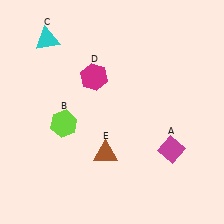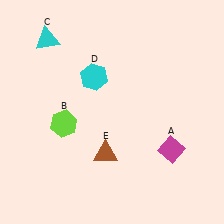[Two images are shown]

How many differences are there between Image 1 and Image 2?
There is 1 difference between the two images.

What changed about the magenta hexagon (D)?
In Image 1, D is magenta. In Image 2, it changed to cyan.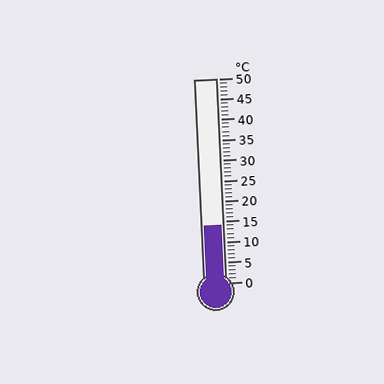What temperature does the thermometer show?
The thermometer shows approximately 14°C.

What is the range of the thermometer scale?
The thermometer scale ranges from 0°C to 50°C.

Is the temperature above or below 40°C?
The temperature is below 40°C.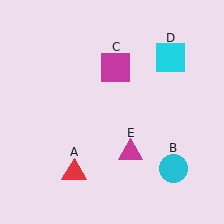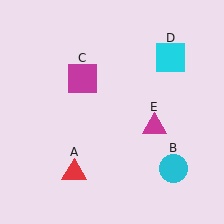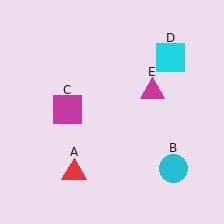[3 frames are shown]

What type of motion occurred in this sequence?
The magenta square (object C), magenta triangle (object E) rotated counterclockwise around the center of the scene.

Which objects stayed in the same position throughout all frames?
Red triangle (object A) and cyan circle (object B) and cyan square (object D) remained stationary.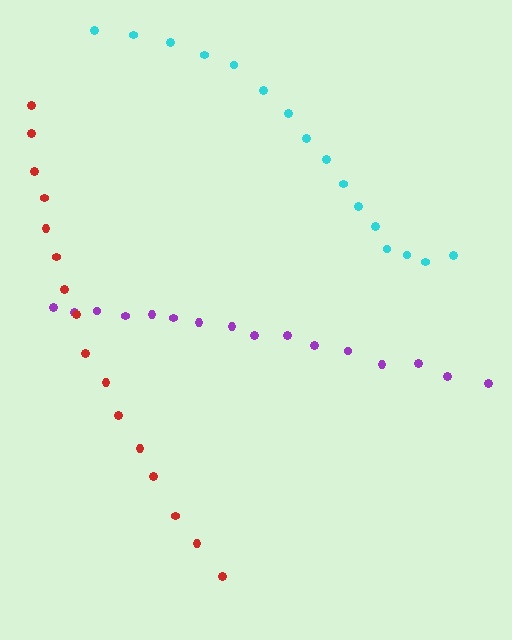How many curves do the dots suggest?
There are 3 distinct paths.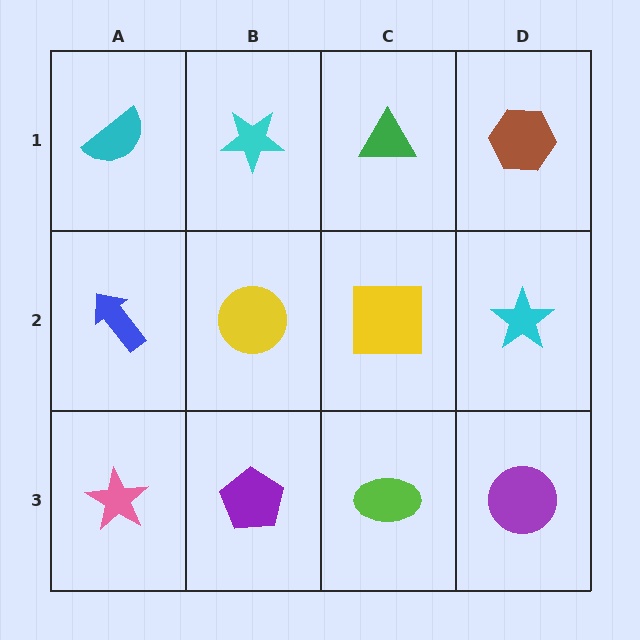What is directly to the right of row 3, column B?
A lime ellipse.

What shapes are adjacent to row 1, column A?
A blue arrow (row 2, column A), a cyan star (row 1, column B).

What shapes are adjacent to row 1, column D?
A cyan star (row 2, column D), a green triangle (row 1, column C).